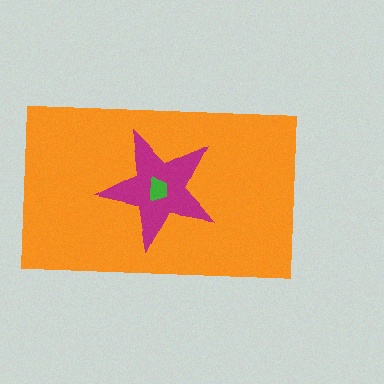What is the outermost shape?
The orange rectangle.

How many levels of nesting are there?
3.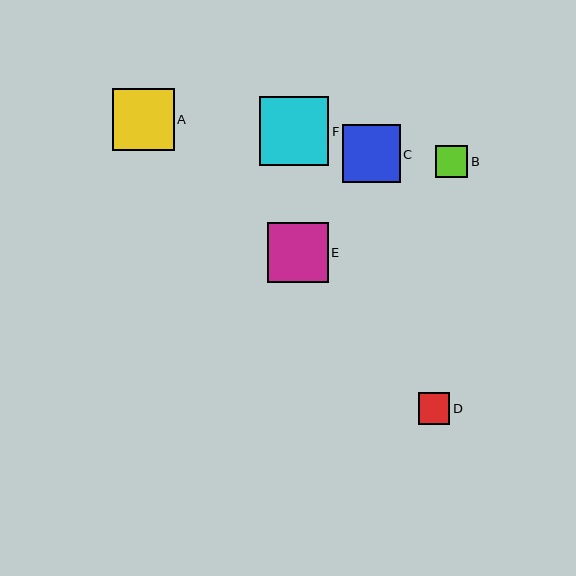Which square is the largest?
Square F is the largest with a size of approximately 69 pixels.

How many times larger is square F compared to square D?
Square F is approximately 2.2 times the size of square D.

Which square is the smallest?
Square D is the smallest with a size of approximately 31 pixels.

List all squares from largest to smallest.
From largest to smallest: F, A, E, C, B, D.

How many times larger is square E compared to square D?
Square E is approximately 1.9 times the size of square D.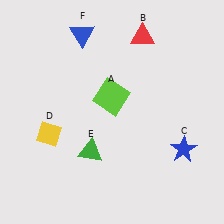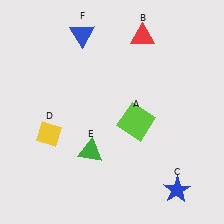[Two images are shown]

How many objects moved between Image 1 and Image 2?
2 objects moved between the two images.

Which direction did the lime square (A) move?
The lime square (A) moved down.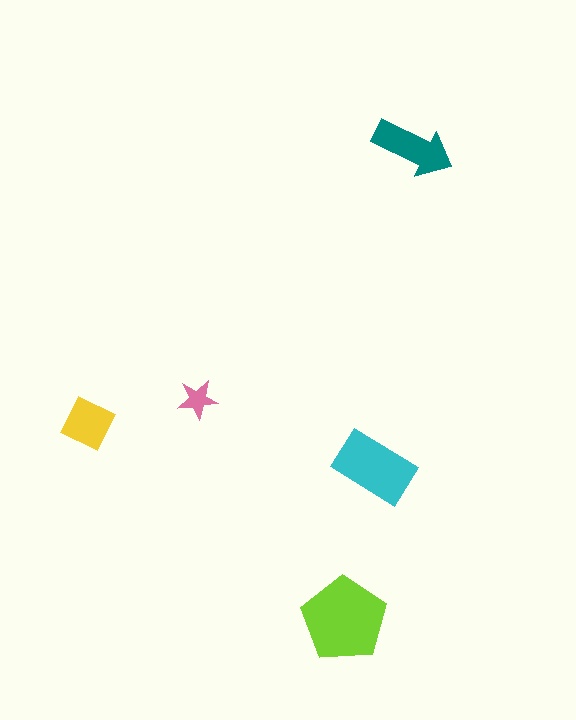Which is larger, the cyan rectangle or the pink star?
The cyan rectangle.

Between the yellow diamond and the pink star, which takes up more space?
The yellow diamond.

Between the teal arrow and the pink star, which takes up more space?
The teal arrow.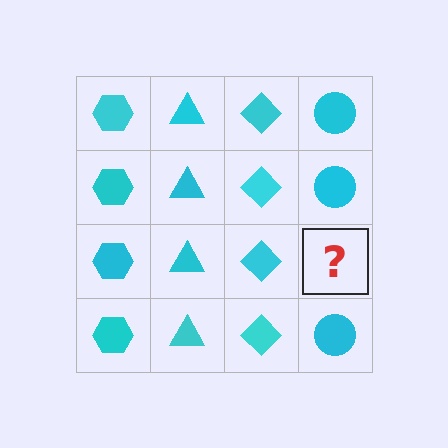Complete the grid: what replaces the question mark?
The question mark should be replaced with a cyan circle.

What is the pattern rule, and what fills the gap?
The rule is that each column has a consistent shape. The gap should be filled with a cyan circle.